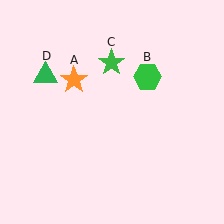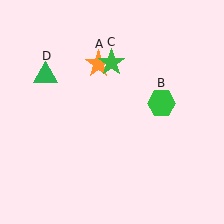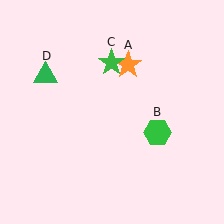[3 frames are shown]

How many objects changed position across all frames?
2 objects changed position: orange star (object A), green hexagon (object B).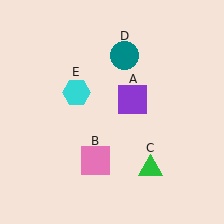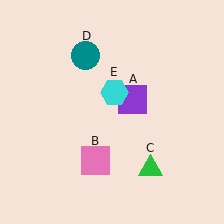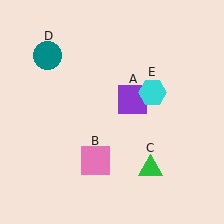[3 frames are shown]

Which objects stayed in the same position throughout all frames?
Purple square (object A) and pink square (object B) and green triangle (object C) remained stationary.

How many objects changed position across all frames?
2 objects changed position: teal circle (object D), cyan hexagon (object E).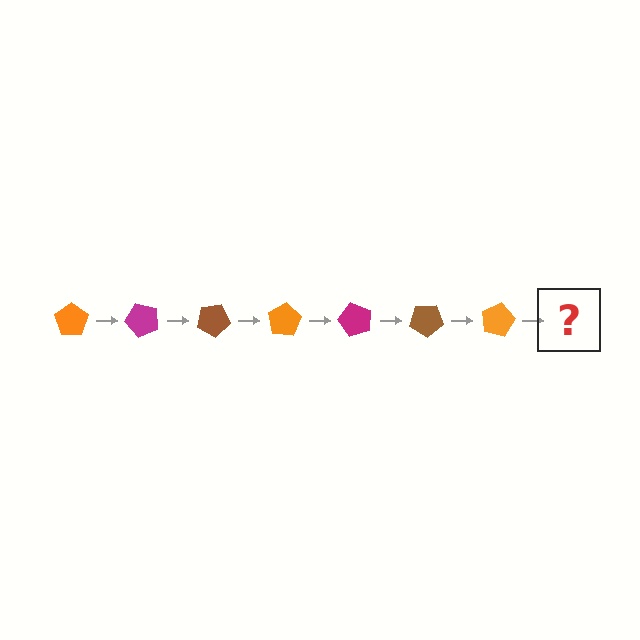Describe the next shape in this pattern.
It should be a magenta pentagon, rotated 350 degrees from the start.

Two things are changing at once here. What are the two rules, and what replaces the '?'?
The two rules are that it rotates 50 degrees each step and the color cycles through orange, magenta, and brown. The '?' should be a magenta pentagon, rotated 350 degrees from the start.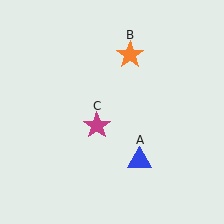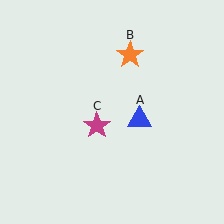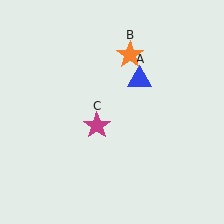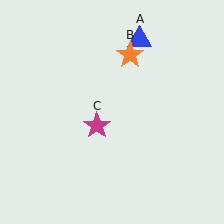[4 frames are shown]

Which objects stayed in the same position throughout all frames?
Orange star (object B) and magenta star (object C) remained stationary.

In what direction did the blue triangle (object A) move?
The blue triangle (object A) moved up.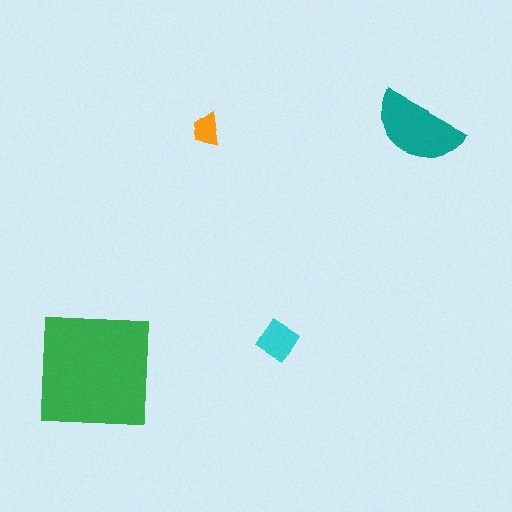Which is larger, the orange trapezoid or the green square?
The green square.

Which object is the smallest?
The orange trapezoid.